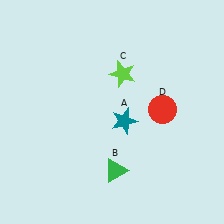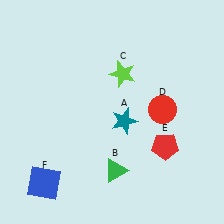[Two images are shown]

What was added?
A red pentagon (E), a blue square (F) were added in Image 2.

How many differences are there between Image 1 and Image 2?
There are 2 differences between the two images.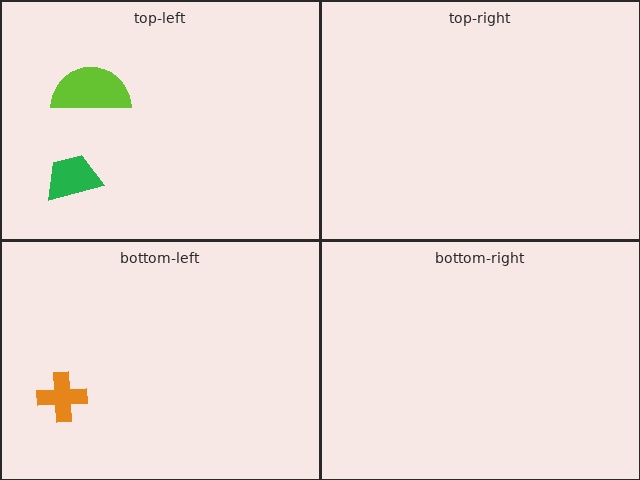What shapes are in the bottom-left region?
The orange cross.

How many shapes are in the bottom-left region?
1.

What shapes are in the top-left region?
The green trapezoid, the lime semicircle.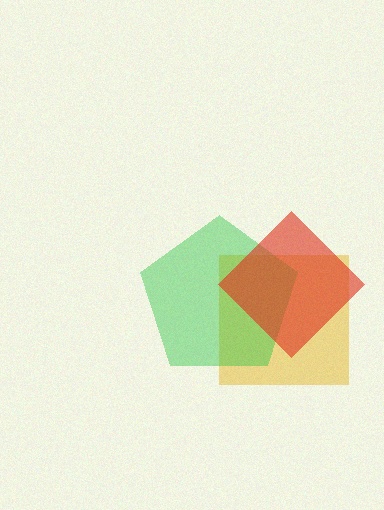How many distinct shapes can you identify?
There are 3 distinct shapes: a yellow square, a green pentagon, a red diamond.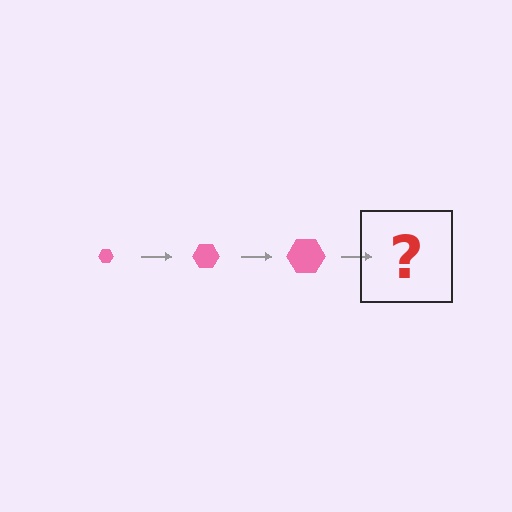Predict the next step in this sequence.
The next step is a pink hexagon, larger than the previous one.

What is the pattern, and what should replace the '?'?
The pattern is that the hexagon gets progressively larger each step. The '?' should be a pink hexagon, larger than the previous one.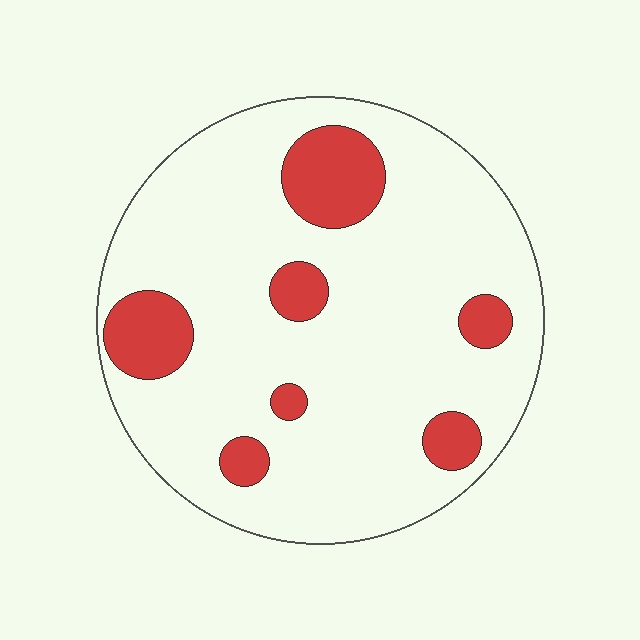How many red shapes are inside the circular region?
7.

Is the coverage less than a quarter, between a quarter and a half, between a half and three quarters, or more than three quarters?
Less than a quarter.